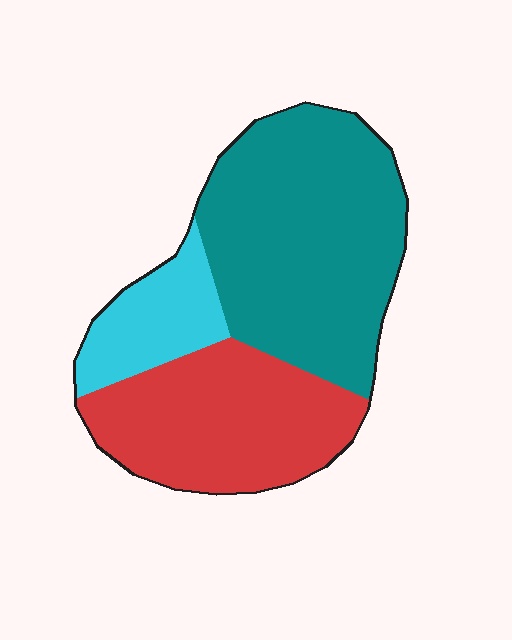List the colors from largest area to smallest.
From largest to smallest: teal, red, cyan.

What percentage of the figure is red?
Red takes up about one third (1/3) of the figure.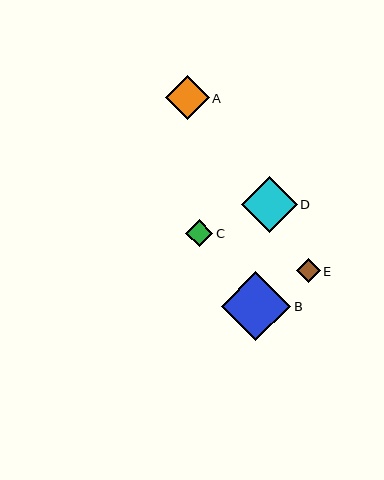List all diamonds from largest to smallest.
From largest to smallest: B, D, A, C, E.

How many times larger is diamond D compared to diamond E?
Diamond D is approximately 2.4 times the size of diamond E.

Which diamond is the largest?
Diamond B is the largest with a size of approximately 69 pixels.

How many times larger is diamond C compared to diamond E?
Diamond C is approximately 1.1 times the size of diamond E.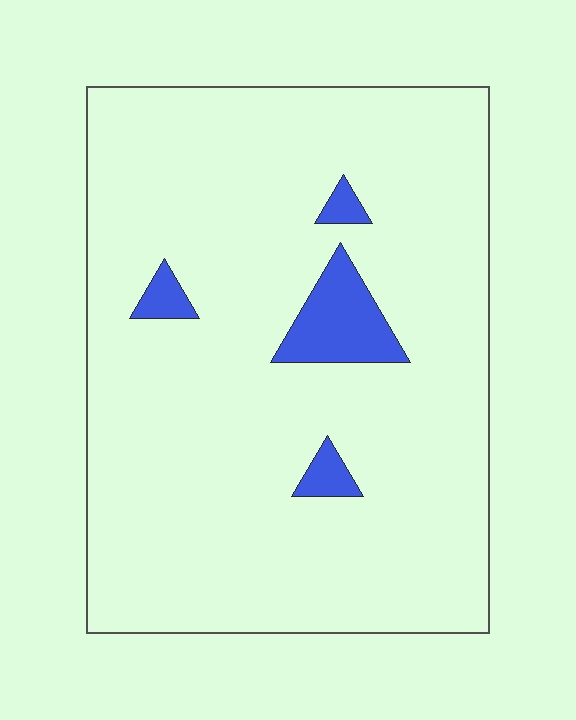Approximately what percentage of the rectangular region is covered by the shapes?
Approximately 5%.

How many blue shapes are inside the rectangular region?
4.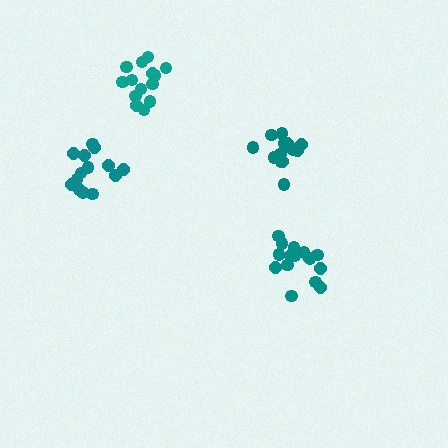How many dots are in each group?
Group 1: 14 dots, Group 2: 16 dots, Group 3: 16 dots, Group 4: 14 dots (60 total).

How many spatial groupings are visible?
There are 4 spatial groupings.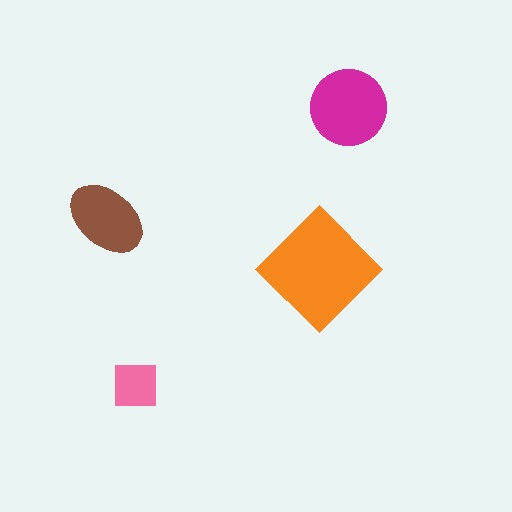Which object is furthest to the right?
The magenta circle is rightmost.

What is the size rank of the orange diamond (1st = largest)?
1st.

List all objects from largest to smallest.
The orange diamond, the magenta circle, the brown ellipse, the pink square.